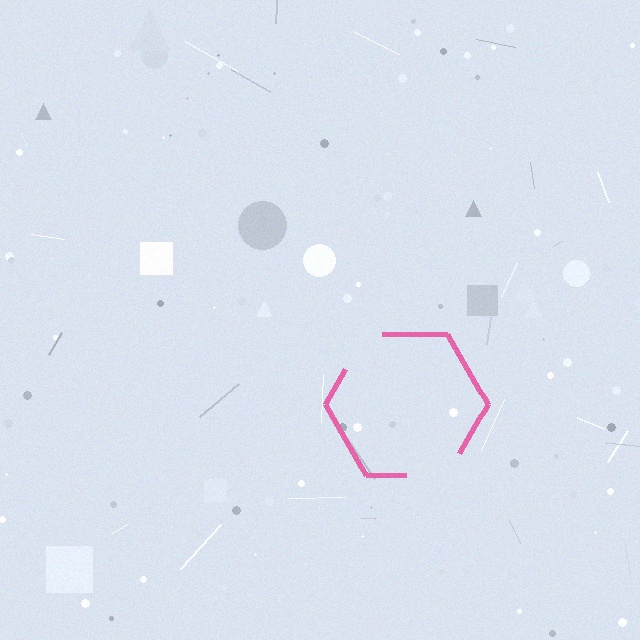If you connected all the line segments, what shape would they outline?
They would outline a hexagon.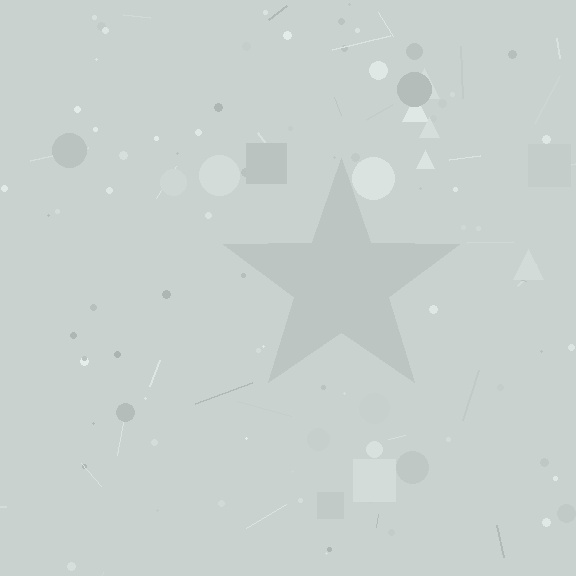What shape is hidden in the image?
A star is hidden in the image.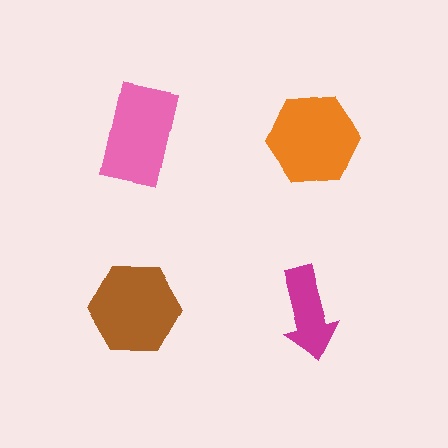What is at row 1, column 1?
A pink rectangle.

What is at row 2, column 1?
A brown hexagon.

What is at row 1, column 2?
An orange hexagon.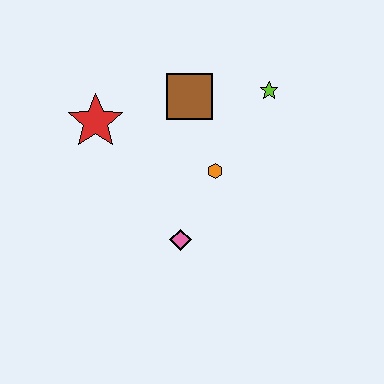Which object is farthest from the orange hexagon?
The red star is farthest from the orange hexagon.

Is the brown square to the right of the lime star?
No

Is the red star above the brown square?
No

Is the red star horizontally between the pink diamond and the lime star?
No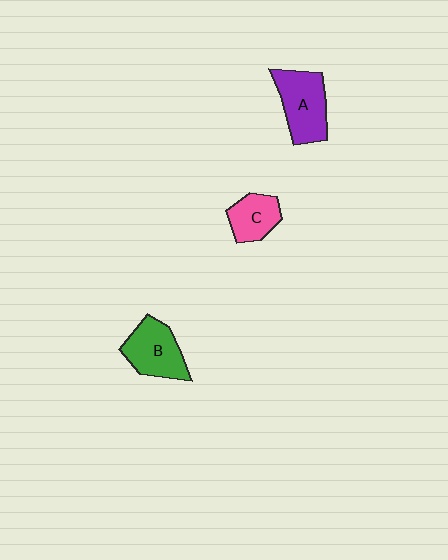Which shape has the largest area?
Shape A (purple).